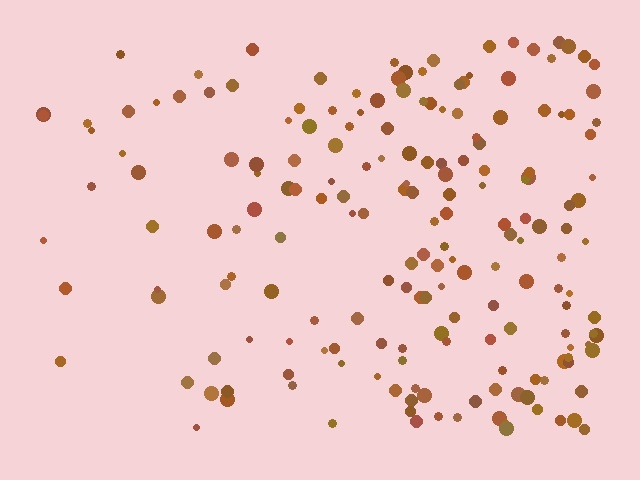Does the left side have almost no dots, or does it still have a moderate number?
Still a moderate number, just noticeably fewer than the right.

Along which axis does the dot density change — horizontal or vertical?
Horizontal.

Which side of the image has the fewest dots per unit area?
The left.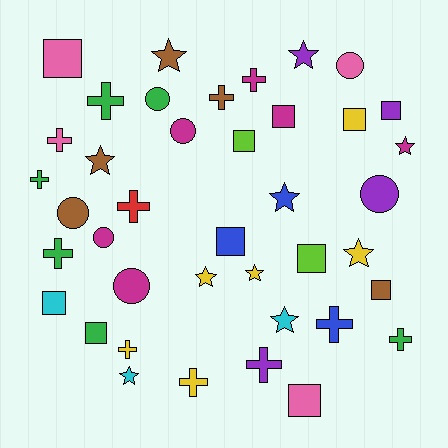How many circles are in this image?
There are 7 circles.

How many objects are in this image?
There are 40 objects.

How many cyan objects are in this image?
There are 3 cyan objects.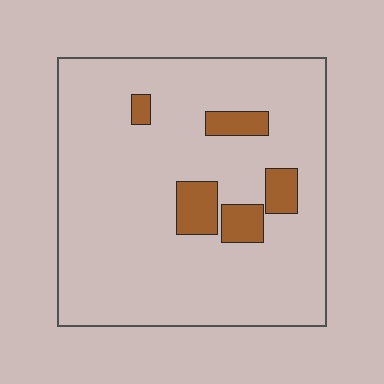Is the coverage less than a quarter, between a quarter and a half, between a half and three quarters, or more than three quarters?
Less than a quarter.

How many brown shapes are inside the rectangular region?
5.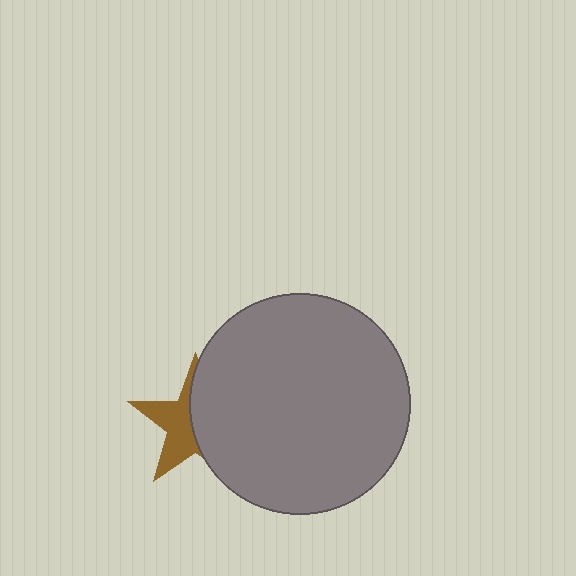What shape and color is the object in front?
The object in front is a gray circle.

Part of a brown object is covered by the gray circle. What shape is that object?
It is a star.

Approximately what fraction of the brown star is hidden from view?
Roughly 54% of the brown star is hidden behind the gray circle.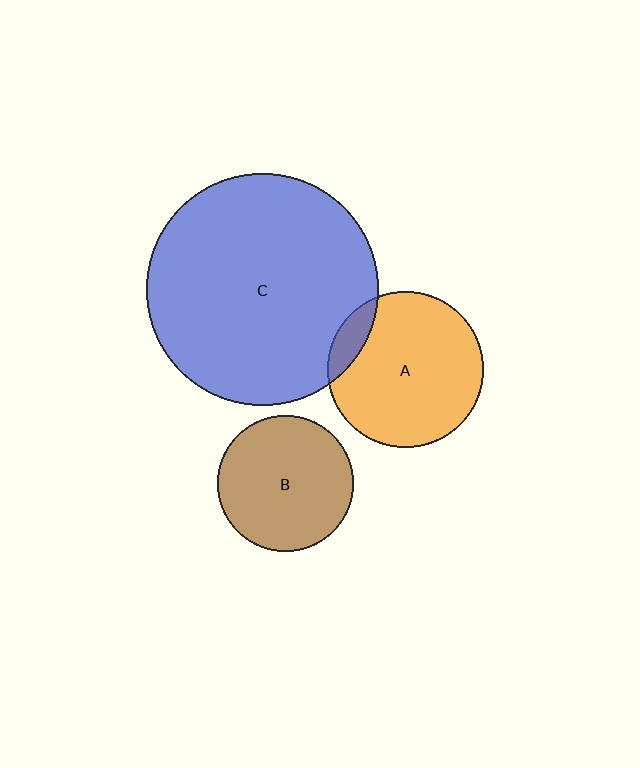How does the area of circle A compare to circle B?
Approximately 1.3 times.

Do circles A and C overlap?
Yes.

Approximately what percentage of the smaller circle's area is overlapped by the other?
Approximately 10%.